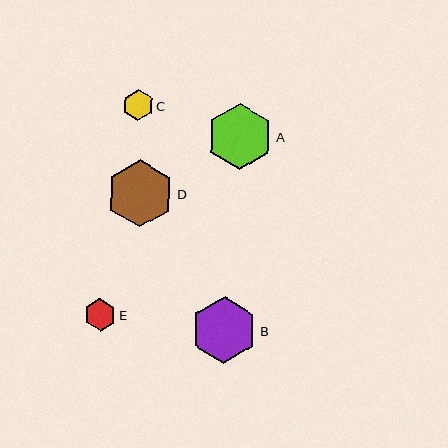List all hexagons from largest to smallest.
From largest to smallest: D, B, A, E, C.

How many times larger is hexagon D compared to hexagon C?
Hexagon D is approximately 2.2 times the size of hexagon C.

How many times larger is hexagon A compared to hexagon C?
Hexagon A is approximately 2.1 times the size of hexagon C.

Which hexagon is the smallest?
Hexagon C is the smallest with a size of approximately 31 pixels.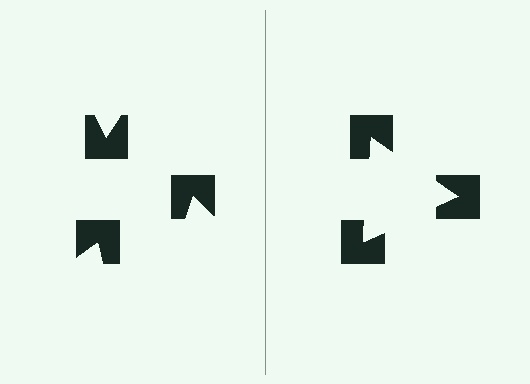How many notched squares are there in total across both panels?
6 — 3 on each side.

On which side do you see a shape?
An illusory triangle appears on the right side. On the left side the wedge cuts are rotated, so no coherent shape forms.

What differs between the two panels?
The notched squares are positioned identically on both sides; only the wedge orientations differ. On the right they align to a triangle; on the left they are misaligned.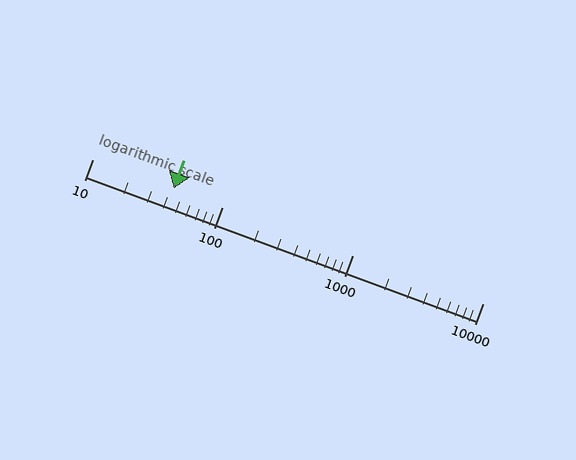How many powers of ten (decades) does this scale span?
The scale spans 3 decades, from 10 to 10000.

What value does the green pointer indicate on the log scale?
The pointer indicates approximately 42.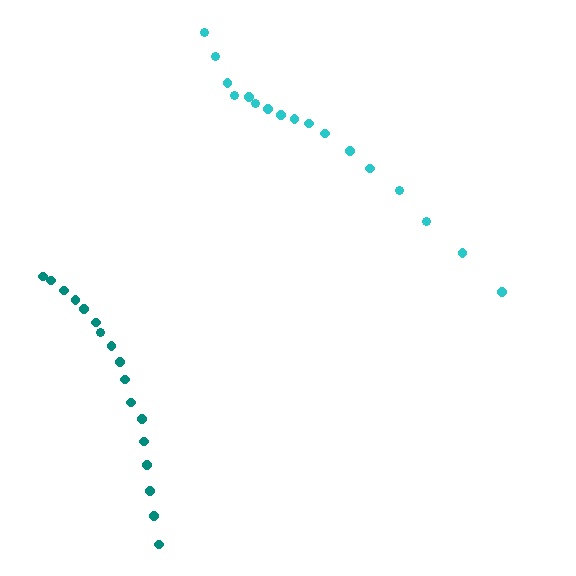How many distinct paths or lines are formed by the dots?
There are 2 distinct paths.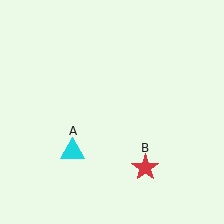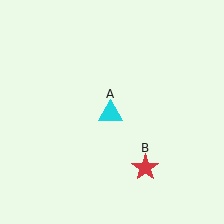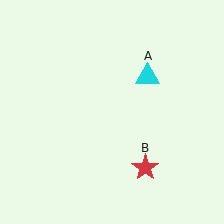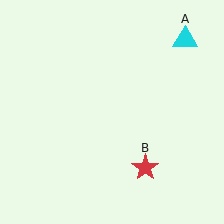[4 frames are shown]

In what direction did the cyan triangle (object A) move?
The cyan triangle (object A) moved up and to the right.